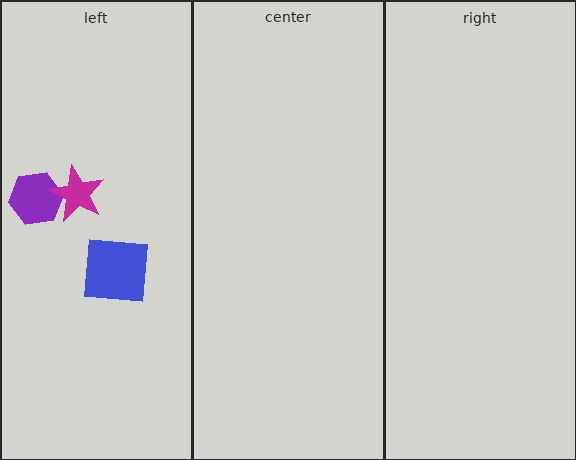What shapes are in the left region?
The blue square, the purple hexagon, the magenta star.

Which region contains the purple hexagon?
The left region.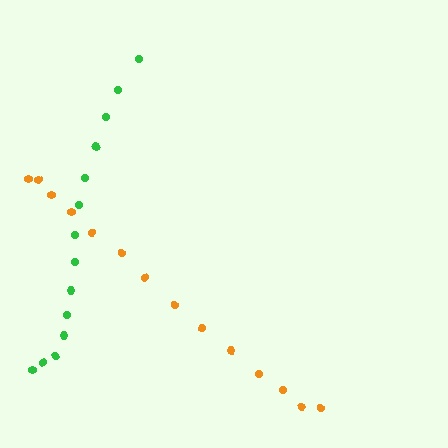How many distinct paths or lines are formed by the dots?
There are 2 distinct paths.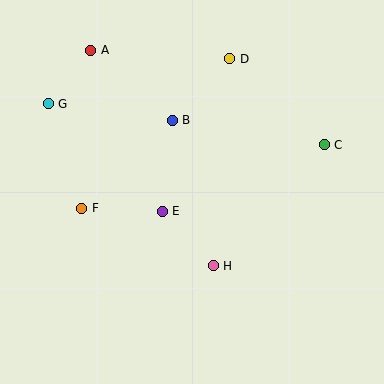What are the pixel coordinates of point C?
Point C is at (324, 145).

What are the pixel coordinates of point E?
Point E is at (162, 211).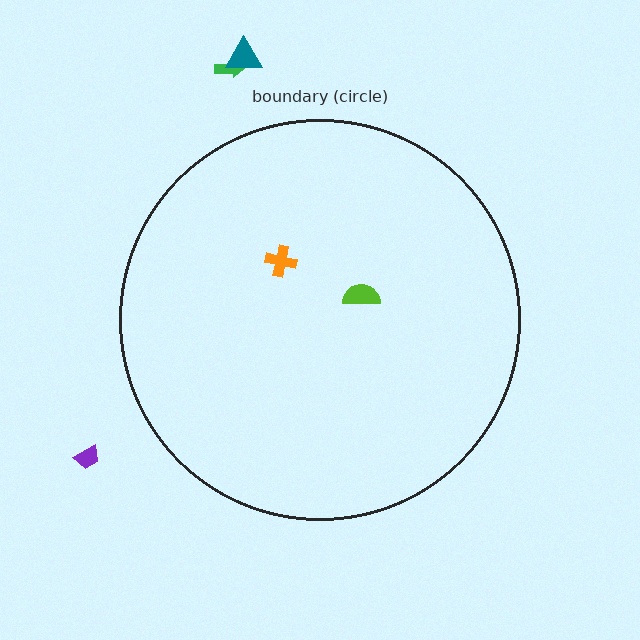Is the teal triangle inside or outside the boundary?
Outside.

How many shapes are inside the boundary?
2 inside, 3 outside.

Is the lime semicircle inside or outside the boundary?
Inside.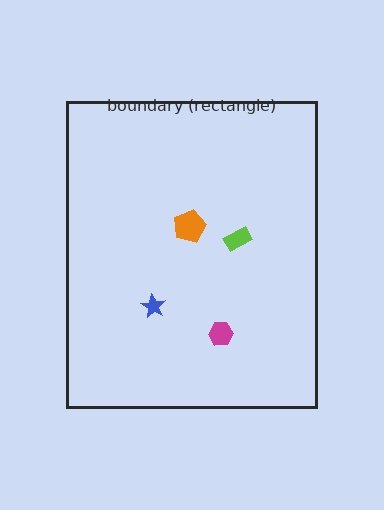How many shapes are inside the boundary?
4 inside, 0 outside.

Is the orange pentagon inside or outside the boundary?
Inside.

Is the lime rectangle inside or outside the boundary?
Inside.